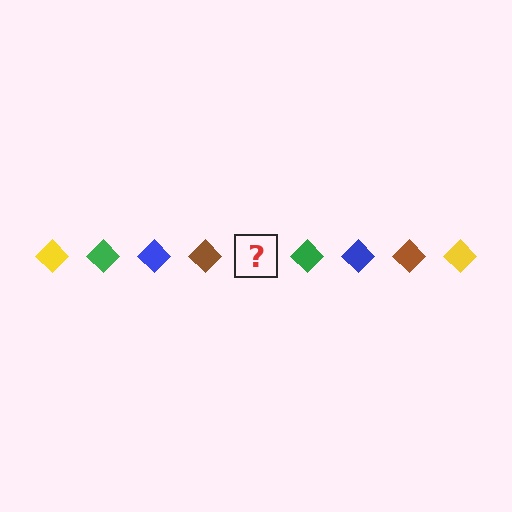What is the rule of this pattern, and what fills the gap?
The rule is that the pattern cycles through yellow, green, blue, brown diamonds. The gap should be filled with a yellow diamond.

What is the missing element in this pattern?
The missing element is a yellow diamond.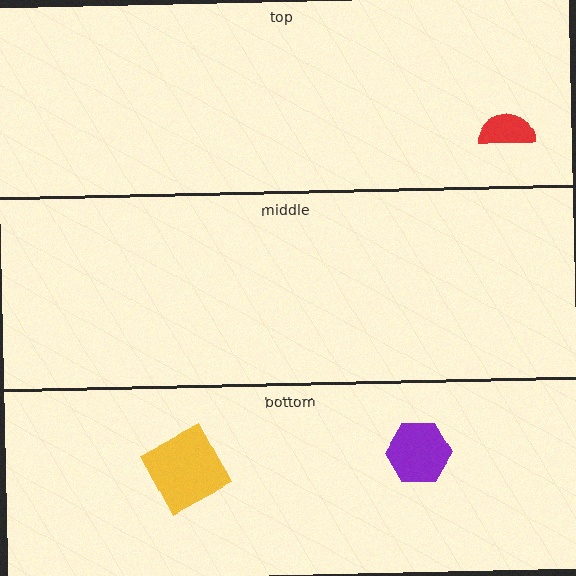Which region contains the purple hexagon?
The bottom region.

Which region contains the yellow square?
The bottom region.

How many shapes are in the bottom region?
2.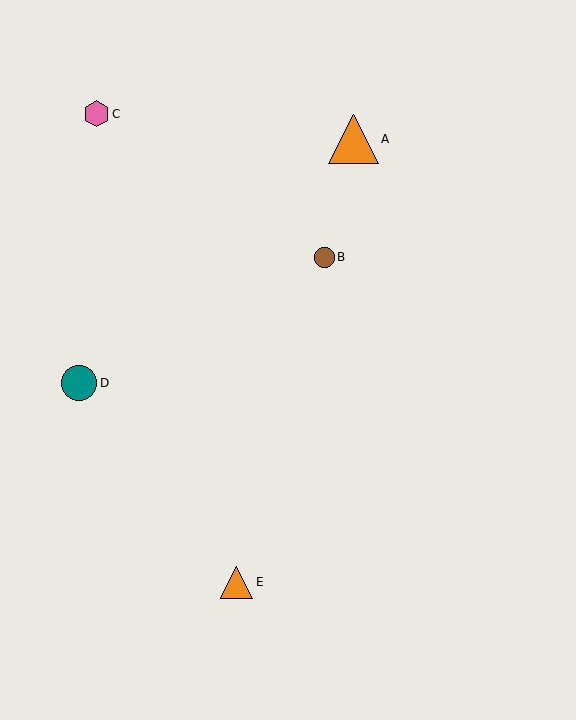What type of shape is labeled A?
Shape A is an orange triangle.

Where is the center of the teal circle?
The center of the teal circle is at (79, 383).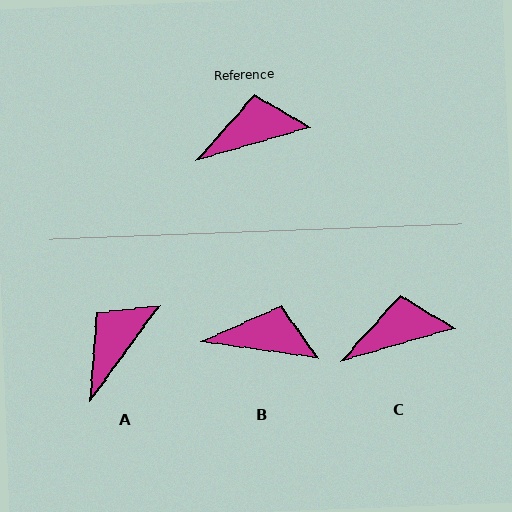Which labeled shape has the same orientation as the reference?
C.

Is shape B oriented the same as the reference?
No, it is off by about 24 degrees.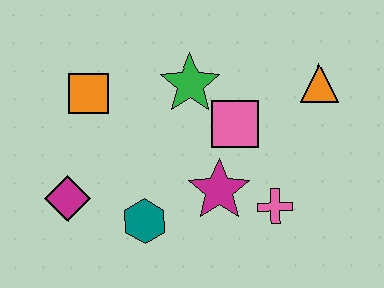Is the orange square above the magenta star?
Yes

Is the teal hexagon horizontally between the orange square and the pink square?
Yes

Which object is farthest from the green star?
The magenta diamond is farthest from the green star.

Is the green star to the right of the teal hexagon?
Yes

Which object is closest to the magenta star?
The pink cross is closest to the magenta star.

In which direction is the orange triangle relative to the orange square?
The orange triangle is to the right of the orange square.